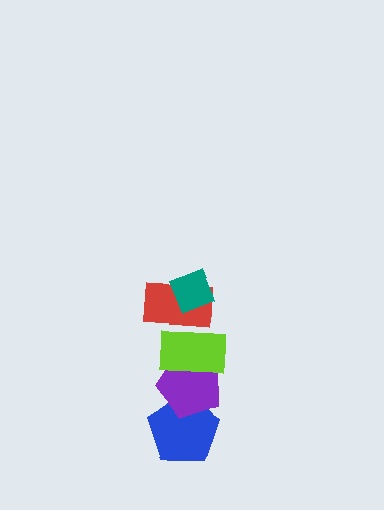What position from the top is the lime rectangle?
The lime rectangle is 3rd from the top.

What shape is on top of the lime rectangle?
The red rectangle is on top of the lime rectangle.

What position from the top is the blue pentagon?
The blue pentagon is 5th from the top.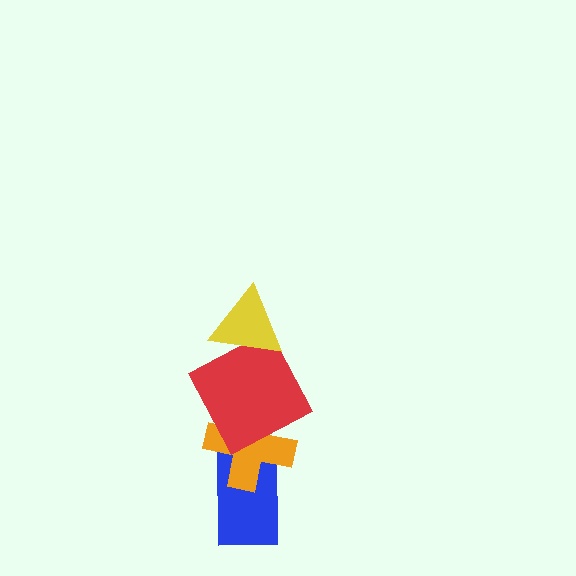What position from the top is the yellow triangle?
The yellow triangle is 1st from the top.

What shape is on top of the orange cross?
The red square is on top of the orange cross.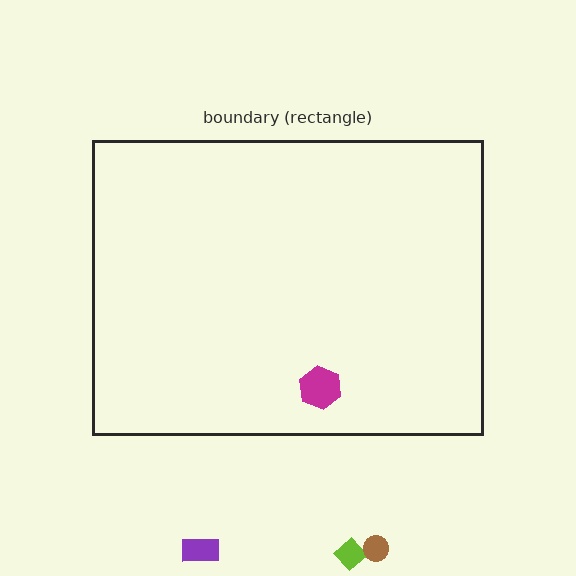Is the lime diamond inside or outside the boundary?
Outside.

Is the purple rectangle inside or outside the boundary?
Outside.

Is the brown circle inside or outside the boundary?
Outside.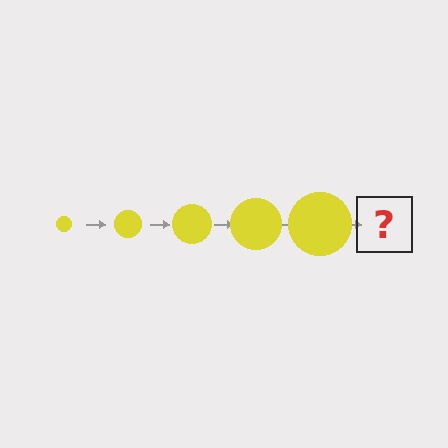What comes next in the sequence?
The next element should be a yellow circle, larger than the previous one.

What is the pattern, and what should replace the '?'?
The pattern is that the circle gets progressively larger each step. The '?' should be a yellow circle, larger than the previous one.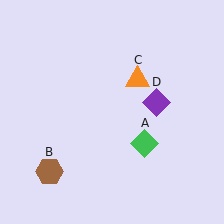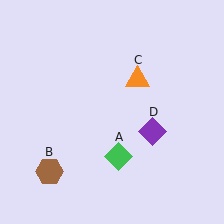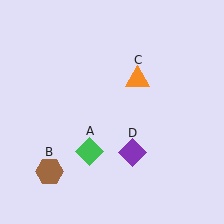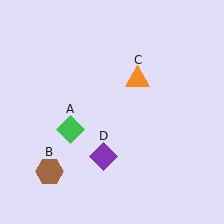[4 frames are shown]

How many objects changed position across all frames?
2 objects changed position: green diamond (object A), purple diamond (object D).